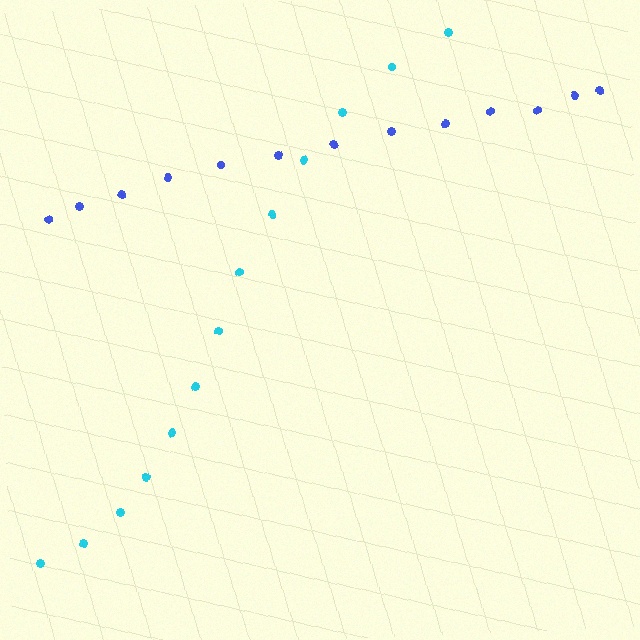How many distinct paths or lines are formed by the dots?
There are 2 distinct paths.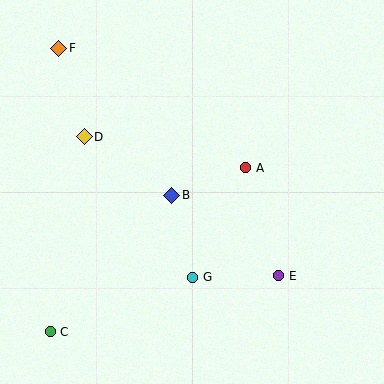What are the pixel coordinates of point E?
Point E is at (279, 276).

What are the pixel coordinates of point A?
Point A is at (246, 168).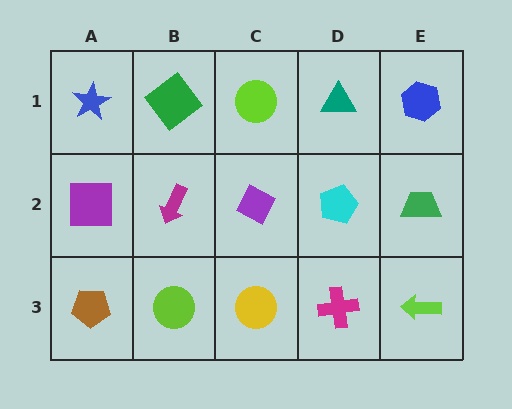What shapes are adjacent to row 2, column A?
A blue star (row 1, column A), a brown pentagon (row 3, column A), a magenta arrow (row 2, column B).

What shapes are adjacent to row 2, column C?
A lime circle (row 1, column C), a yellow circle (row 3, column C), a magenta arrow (row 2, column B), a cyan pentagon (row 2, column D).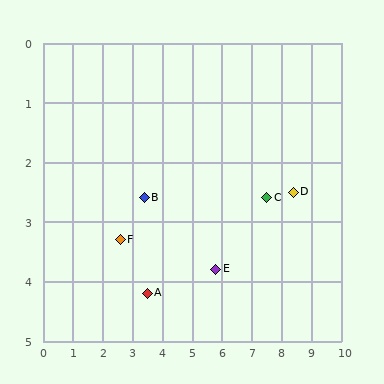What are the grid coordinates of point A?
Point A is at approximately (3.5, 4.2).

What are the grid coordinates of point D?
Point D is at approximately (8.4, 2.5).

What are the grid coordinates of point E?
Point E is at approximately (5.8, 3.8).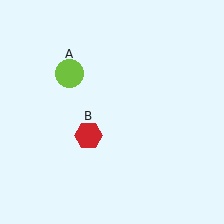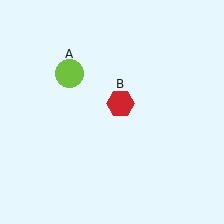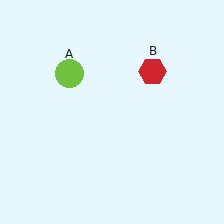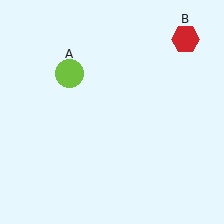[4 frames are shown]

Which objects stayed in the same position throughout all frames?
Lime circle (object A) remained stationary.